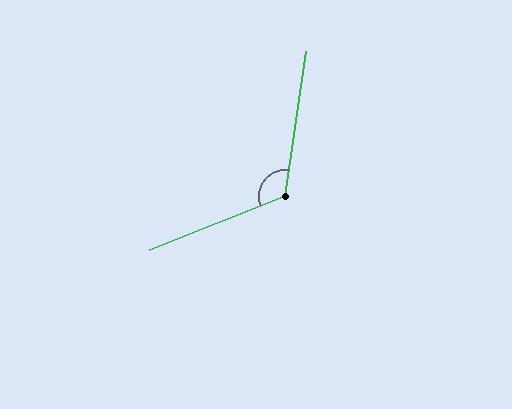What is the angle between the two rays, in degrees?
Approximately 120 degrees.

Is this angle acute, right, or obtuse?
It is obtuse.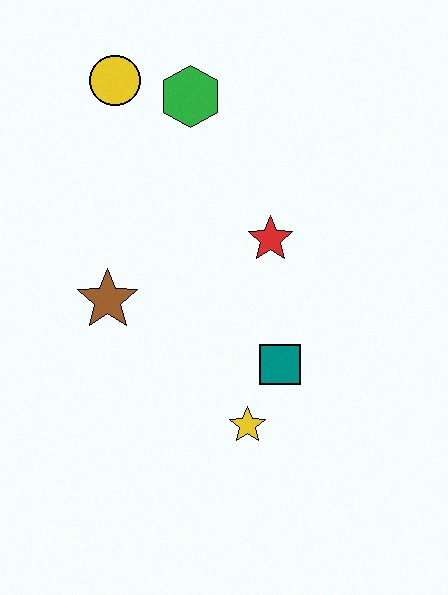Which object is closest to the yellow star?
The teal square is closest to the yellow star.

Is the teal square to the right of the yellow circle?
Yes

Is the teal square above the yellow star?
Yes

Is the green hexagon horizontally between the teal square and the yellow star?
No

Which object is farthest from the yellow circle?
The yellow star is farthest from the yellow circle.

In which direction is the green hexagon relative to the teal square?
The green hexagon is above the teal square.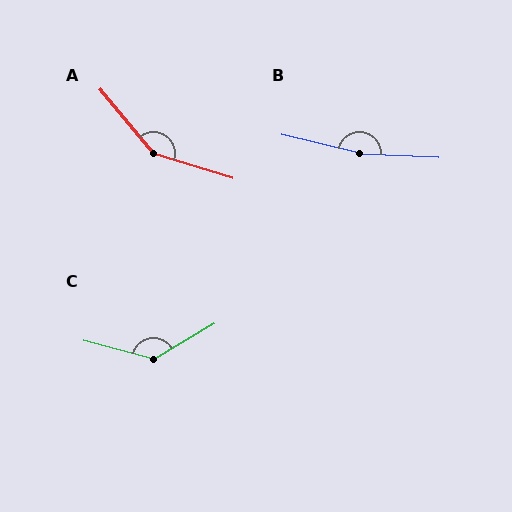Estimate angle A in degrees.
Approximately 147 degrees.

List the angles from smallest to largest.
C (134°), A (147°), B (169°).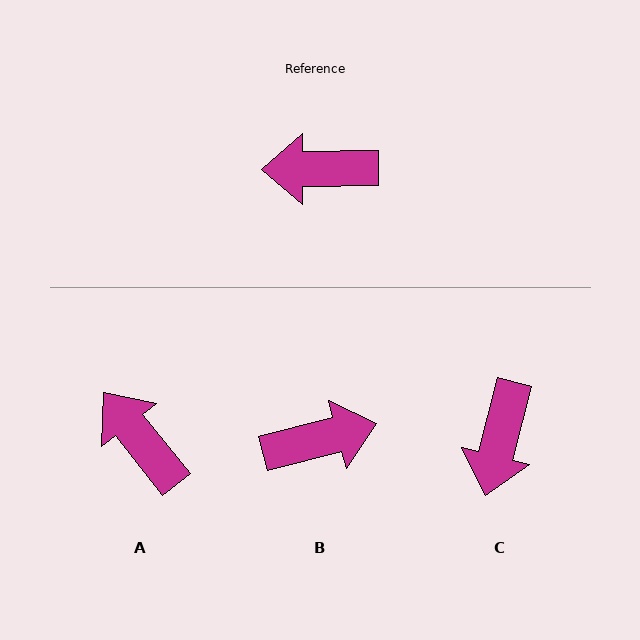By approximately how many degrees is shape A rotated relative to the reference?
Approximately 52 degrees clockwise.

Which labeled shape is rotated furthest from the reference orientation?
B, about 166 degrees away.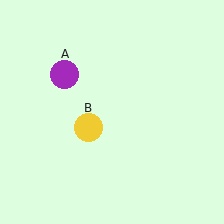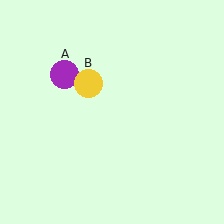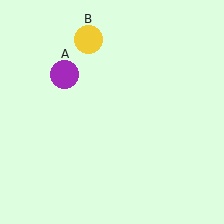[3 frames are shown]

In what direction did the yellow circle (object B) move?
The yellow circle (object B) moved up.